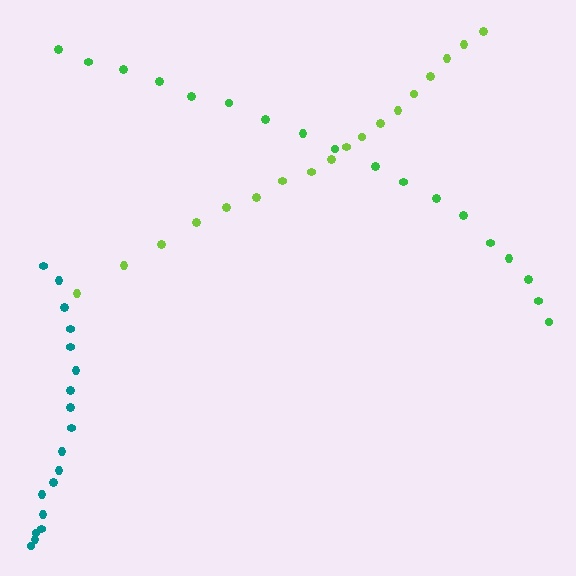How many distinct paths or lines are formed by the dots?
There are 3 distinct paths.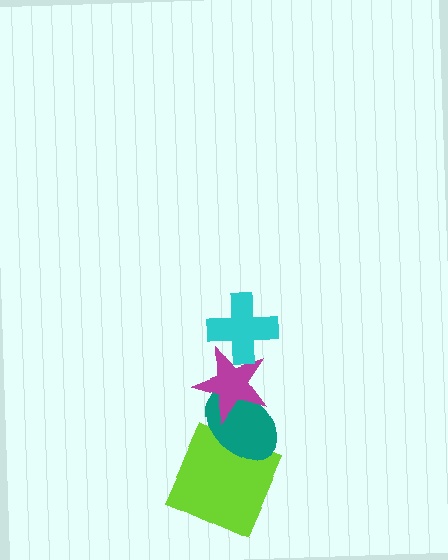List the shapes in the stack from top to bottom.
From top to bottom: the cyan cross, the magenta star, the teal ellipse, the lime square.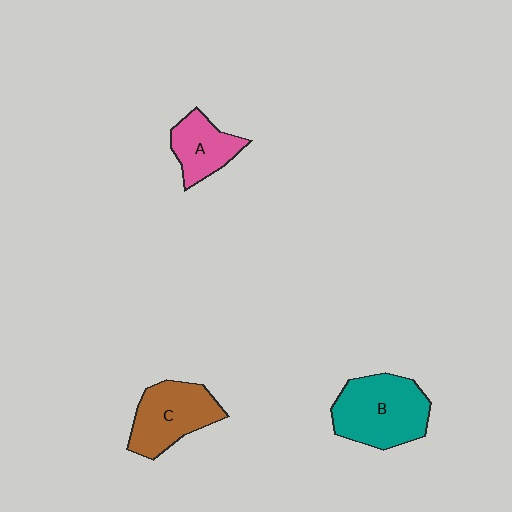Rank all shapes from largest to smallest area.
From largest to smallest: B (teal), C (brown), A (pink).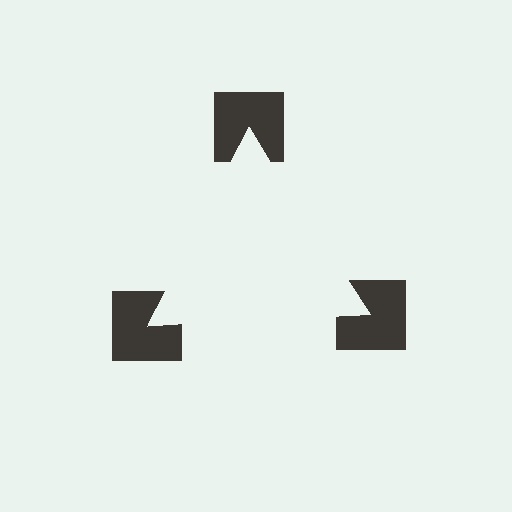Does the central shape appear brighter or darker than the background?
It typically appears slightly brighter than the background, even though no actual brightness change is drawn.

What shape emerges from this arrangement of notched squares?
An illusory triangle — its edges are inferred from the aligned wedge cuts in the notched squares, not physically drawn.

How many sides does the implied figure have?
3 sides.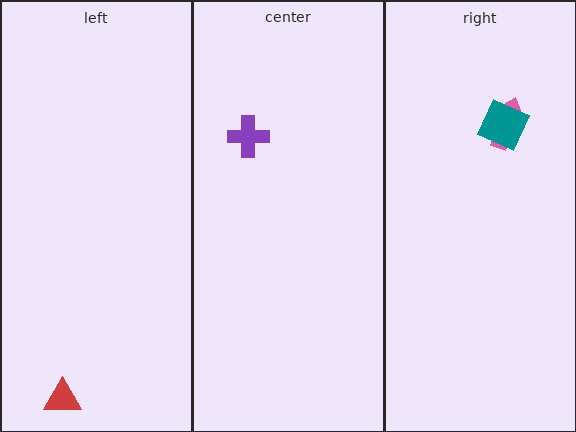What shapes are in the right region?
The pink arrow, the teal diamond.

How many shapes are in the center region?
1.